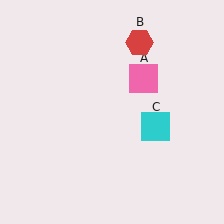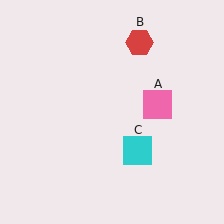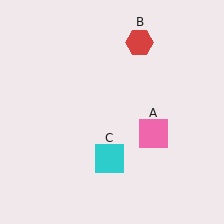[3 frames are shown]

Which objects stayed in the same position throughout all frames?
Red hexagon (object B) remained stationary.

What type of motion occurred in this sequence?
The pink square (object A), cyan square (object C) rotated clockwise around the center of the scene.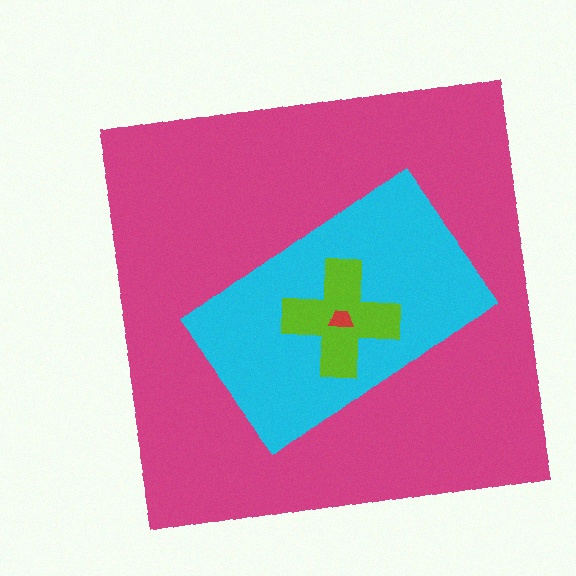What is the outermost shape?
The magenta square.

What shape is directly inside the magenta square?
The cyan rectangle.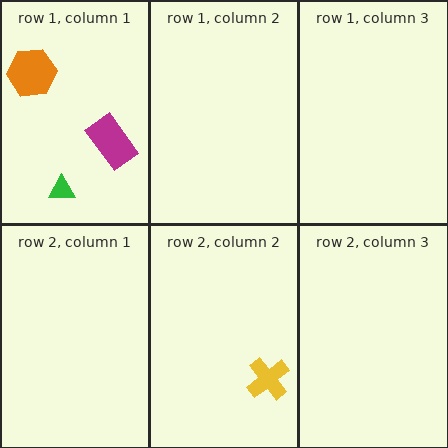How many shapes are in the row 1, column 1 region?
3.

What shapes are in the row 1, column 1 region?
The orange hexagon, the magenta rectangle, the green triangle.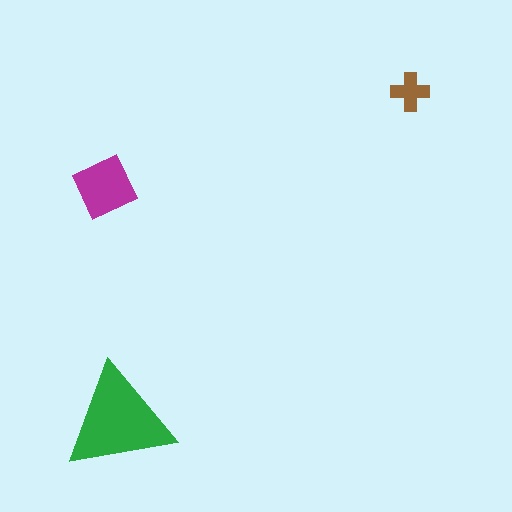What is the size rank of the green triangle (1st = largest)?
1st.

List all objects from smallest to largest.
The brown cross, the magenta diamond, the green triangle.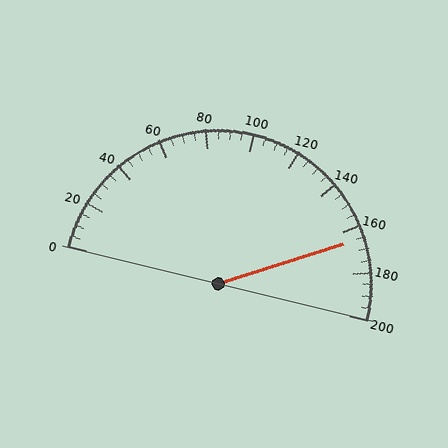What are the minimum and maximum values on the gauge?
The gauge ranges from 0 to 200.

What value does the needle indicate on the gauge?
The needle indicates approximately 165.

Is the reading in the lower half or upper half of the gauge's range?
The reading is in the upper half of the range (0 to 200).